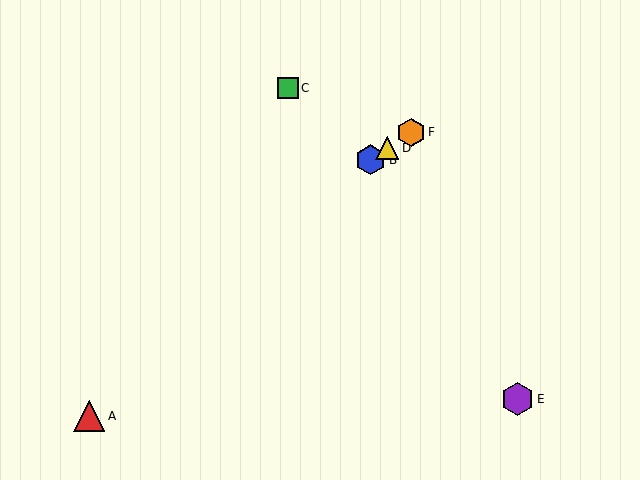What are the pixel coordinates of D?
Object D is at (387, 148).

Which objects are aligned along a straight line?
Objects B, D, F are aligned along a straight line.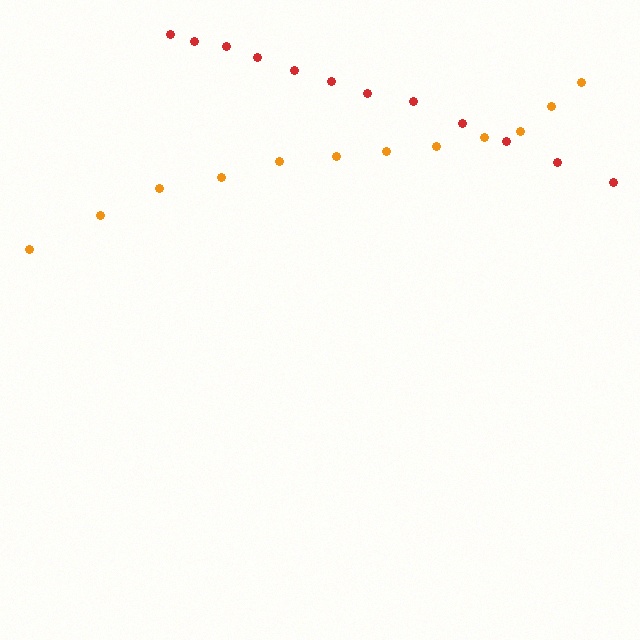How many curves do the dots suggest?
There are 2 distinct paths.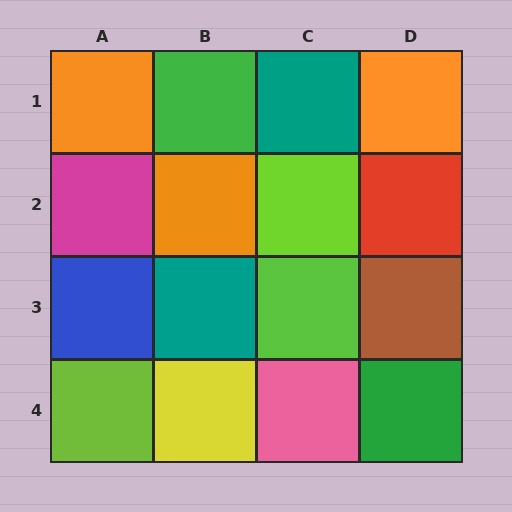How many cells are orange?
3 cells are orange.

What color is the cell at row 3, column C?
Lime.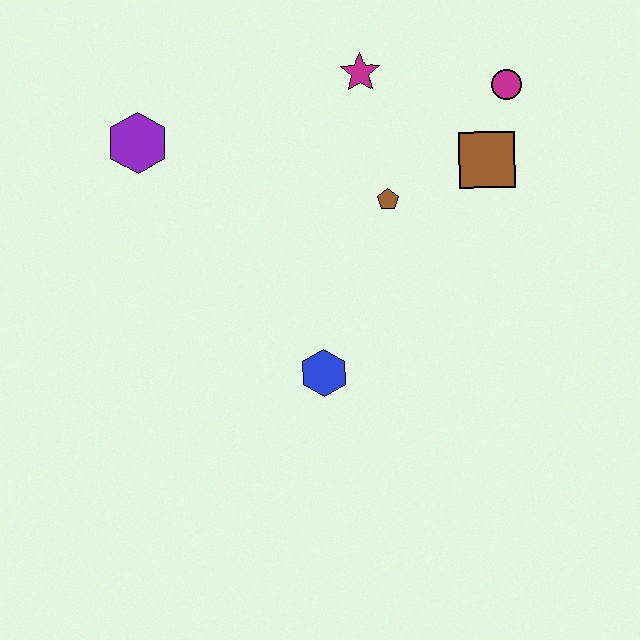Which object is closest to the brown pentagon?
The brown square is closest to the brown pentagon.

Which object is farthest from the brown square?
The purple hexagon is farthest from the brown square.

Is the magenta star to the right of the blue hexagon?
Yes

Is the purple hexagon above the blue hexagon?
Yes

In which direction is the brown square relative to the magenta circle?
The brown square is below the magenta circle.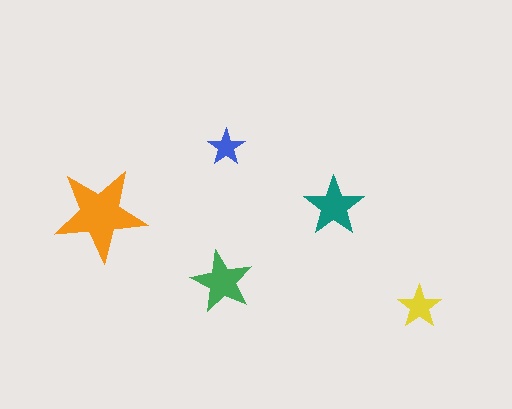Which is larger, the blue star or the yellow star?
The yellow one.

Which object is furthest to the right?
The yellow star is rightmost.